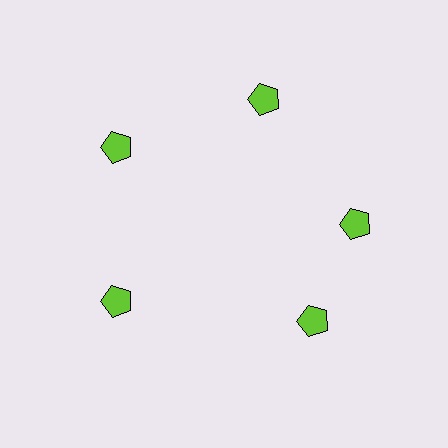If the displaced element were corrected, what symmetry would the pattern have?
It would have 5-fold rotational symmetry — the pattern would map onto itself every 72 degrees.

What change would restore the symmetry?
The symmetry would be restored by rotating it back into even spacing with its neighbors so that all 5 pentagons sit at equal angles and equal distance from the center.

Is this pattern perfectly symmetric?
No. The 5 lime pentagons are arranged in a ring, but one element near the 5 o'clock position is rotated out of alignment along the ring, breaking the 5-fold rotational symmetry.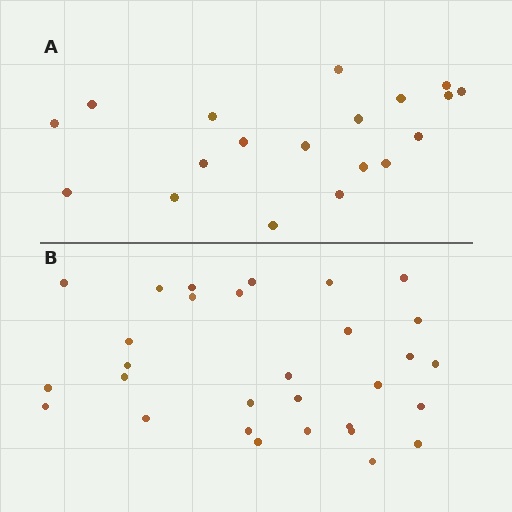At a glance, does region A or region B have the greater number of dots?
Region B (the bottom region) has more dots.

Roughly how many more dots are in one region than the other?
Region B has roughly 12 or so more dots than region A.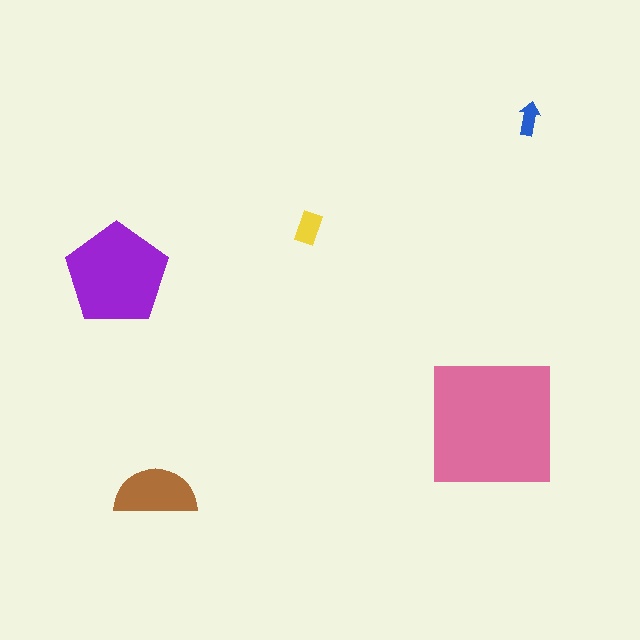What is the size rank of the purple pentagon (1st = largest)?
2nd.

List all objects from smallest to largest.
The blue arrow, the yellow rectangle, the brown semicircle, the purple pentagon, the pink square.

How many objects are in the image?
There are 5 objects in the image.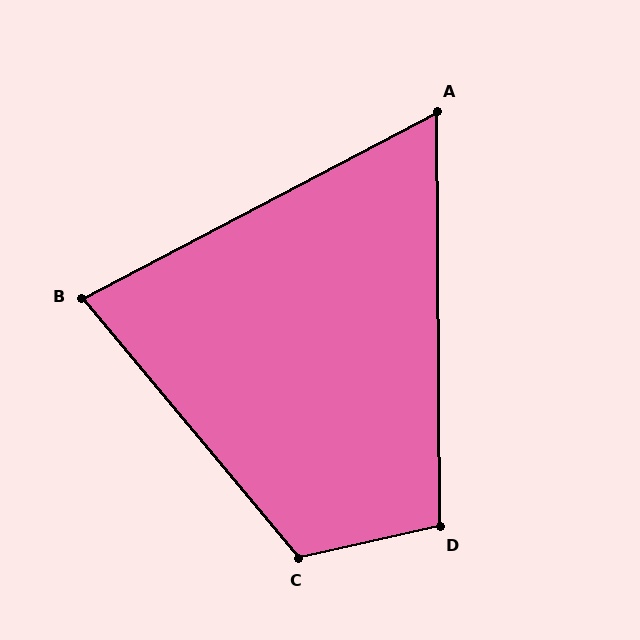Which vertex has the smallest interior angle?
A, at approximately 63 degrees.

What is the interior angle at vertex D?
Approximately 102 degrees (obtuse).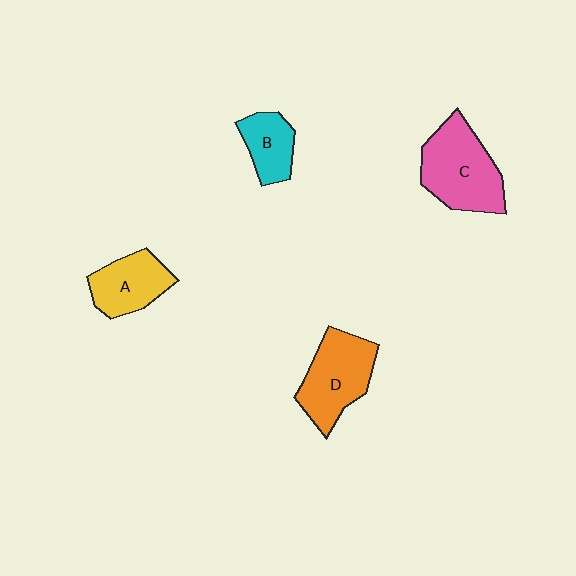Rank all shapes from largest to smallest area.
From largest to smallest: C (pink), D (orange), A (yellow), B (cyan).